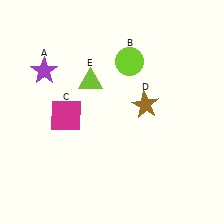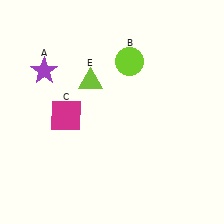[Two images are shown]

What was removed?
The brown star (D) was removed in Image 2.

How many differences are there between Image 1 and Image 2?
There is 1 difference between the two images.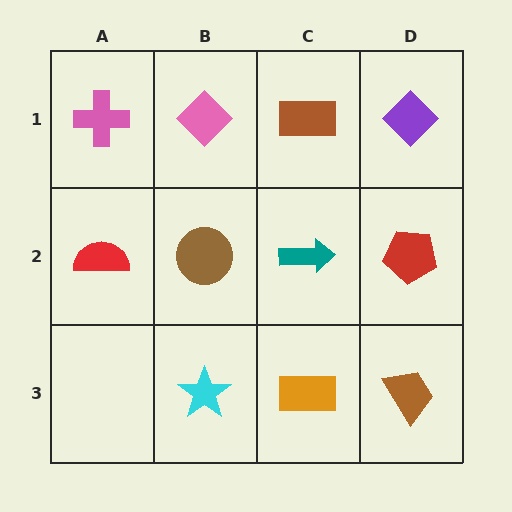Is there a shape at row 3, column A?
No, that cell is empty.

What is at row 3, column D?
A brown trapezoid.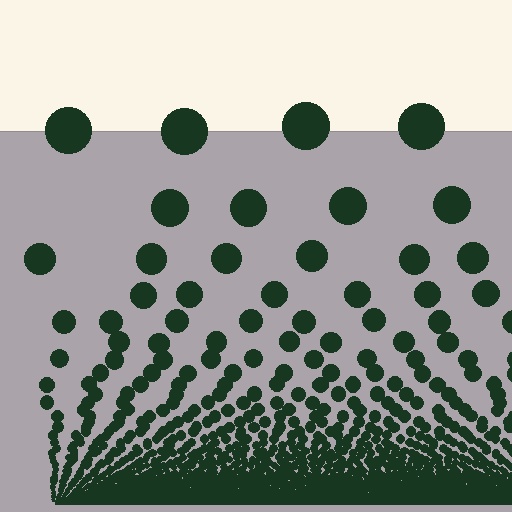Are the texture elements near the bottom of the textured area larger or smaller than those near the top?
Smaller. The gradient is inverted — elements near the bottom are smaller and denser.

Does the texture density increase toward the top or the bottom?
Density increases toward the bottom.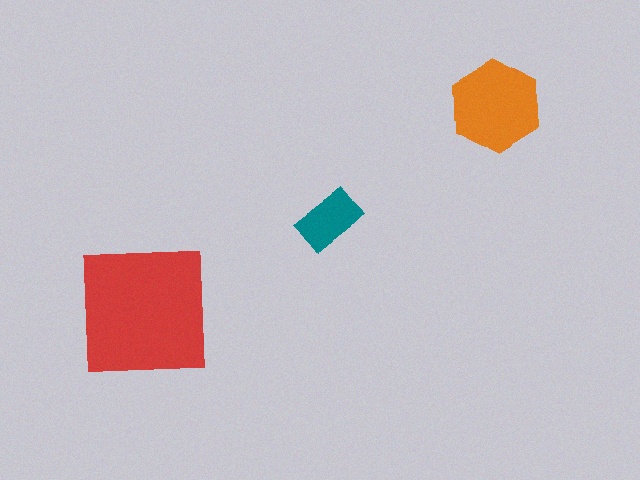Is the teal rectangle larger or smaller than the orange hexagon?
Smaller.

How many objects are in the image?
There are 3 objects in the image.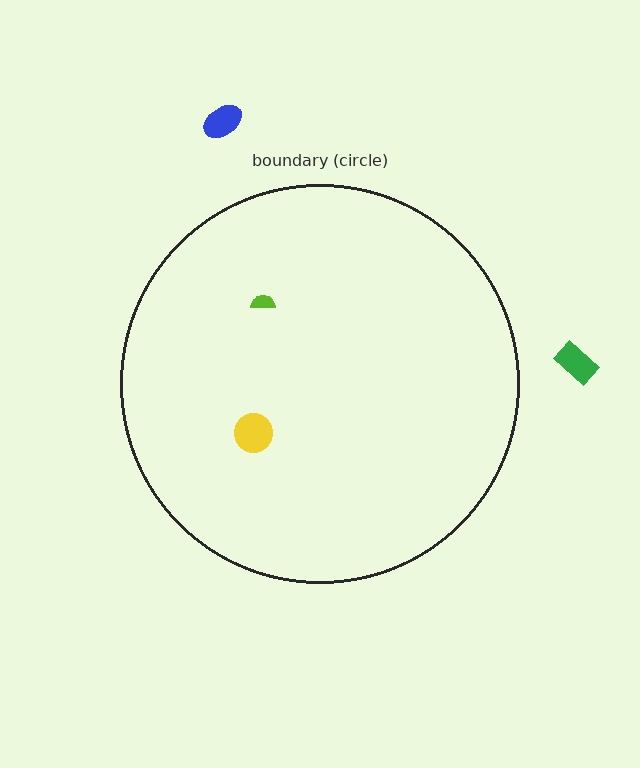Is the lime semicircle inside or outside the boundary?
Inside.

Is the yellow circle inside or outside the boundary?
Inside.